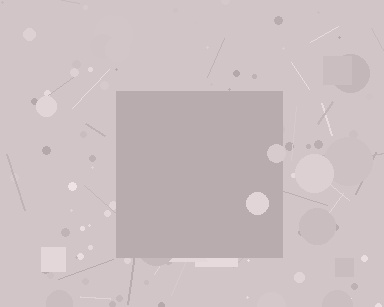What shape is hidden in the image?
A square is hidden in the image.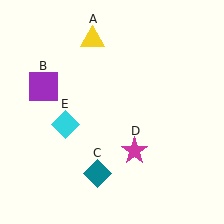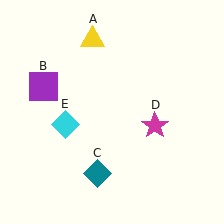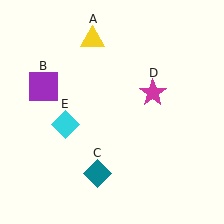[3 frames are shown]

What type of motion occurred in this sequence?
The magenta star (object D) rotated counterclockwise around the center of the scene.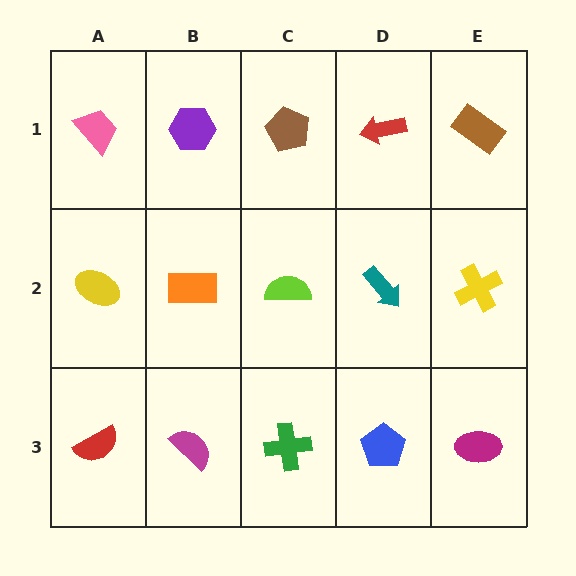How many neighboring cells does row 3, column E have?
2.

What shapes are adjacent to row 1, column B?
An orange rectangle (row 2, column B), a pink trapezoid (row 1, column A), a brown pentagon (row 1, column C).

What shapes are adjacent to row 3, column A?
A yellow ellipse (row 2, column A), a magenta semicircle (row 3, column B).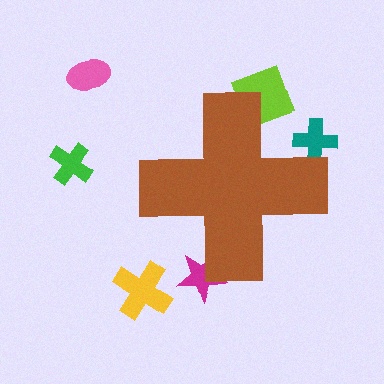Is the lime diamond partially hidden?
Yes, the lime diamond is partially hidden behind the brown cross.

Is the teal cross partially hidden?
Yes, the teal cross is partially hidden behind the brown cross.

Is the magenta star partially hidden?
Yes, the magenta star is partially hidden behind the brown cross.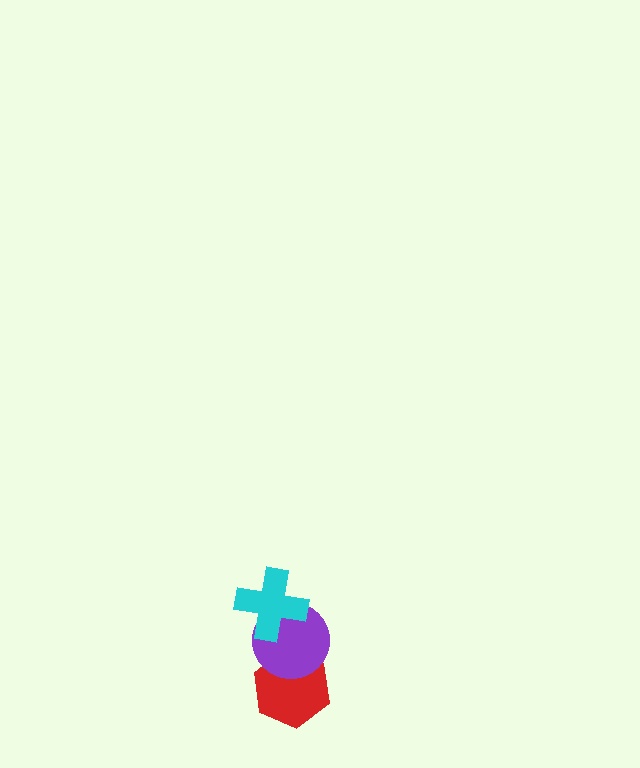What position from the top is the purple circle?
The purple circle is 2nd from the top.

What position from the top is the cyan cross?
The cyan cross is 1st from the top.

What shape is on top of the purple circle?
The cyan cross is on top of the purple circle.